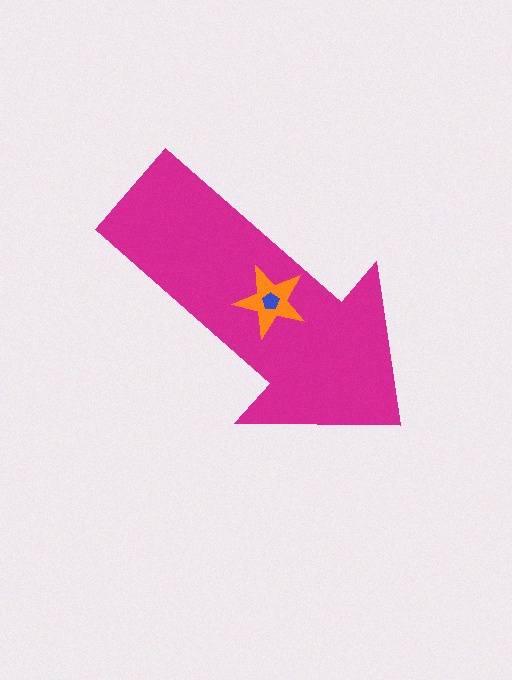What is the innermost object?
The blue pentagon.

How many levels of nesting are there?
3.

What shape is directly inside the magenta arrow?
The orange star.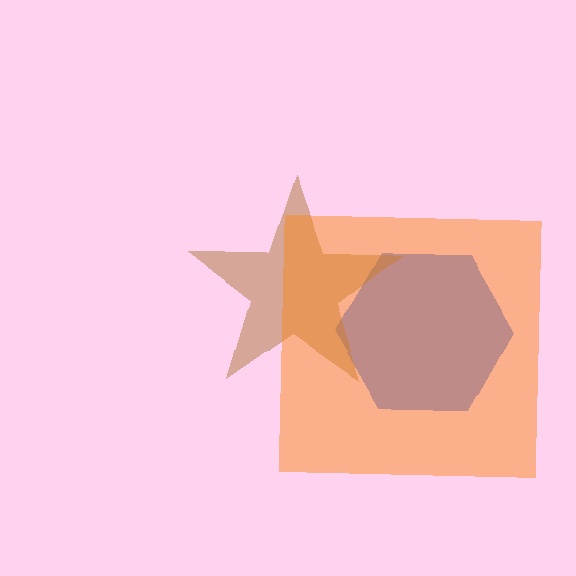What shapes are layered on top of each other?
The layered shapes are: a blue hexagon, a brown star, an orange square.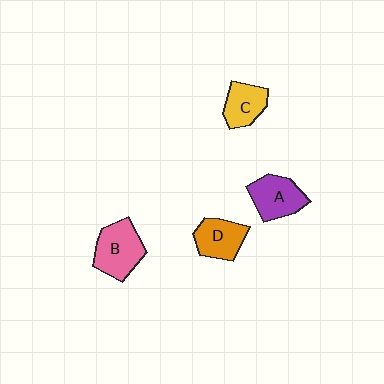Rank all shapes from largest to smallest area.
From largest to smallest: B (pink), A (purple), D (orange), C (yellow).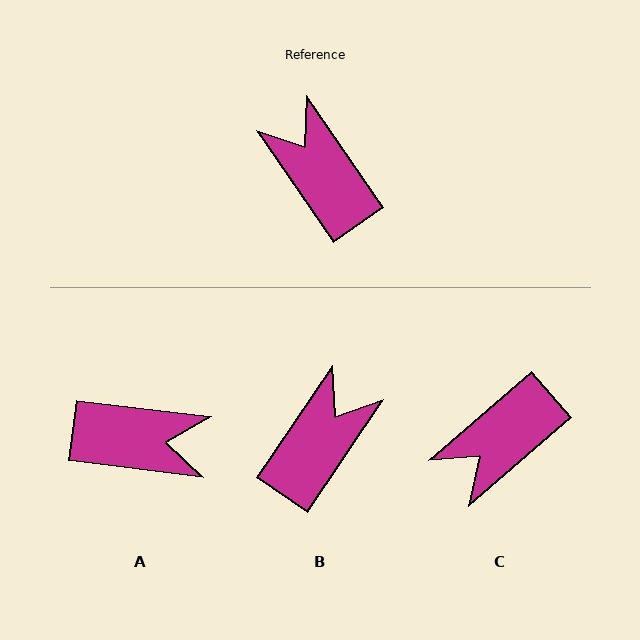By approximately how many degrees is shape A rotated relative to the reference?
Approximately 132 degrees clockwise.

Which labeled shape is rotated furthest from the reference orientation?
A, about 132 degrees away.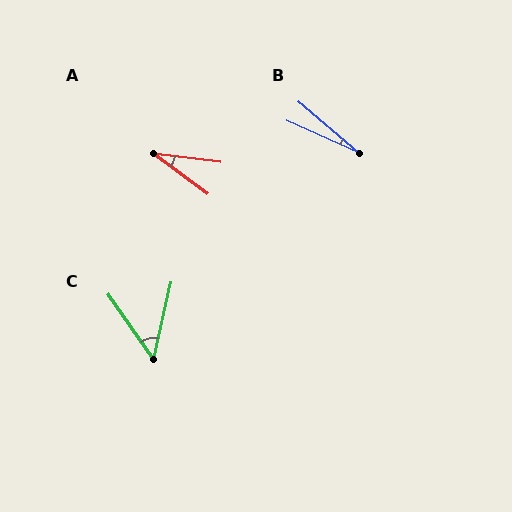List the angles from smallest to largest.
B (16°), A (30°), C (48°).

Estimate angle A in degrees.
Approximately 30 degrees.